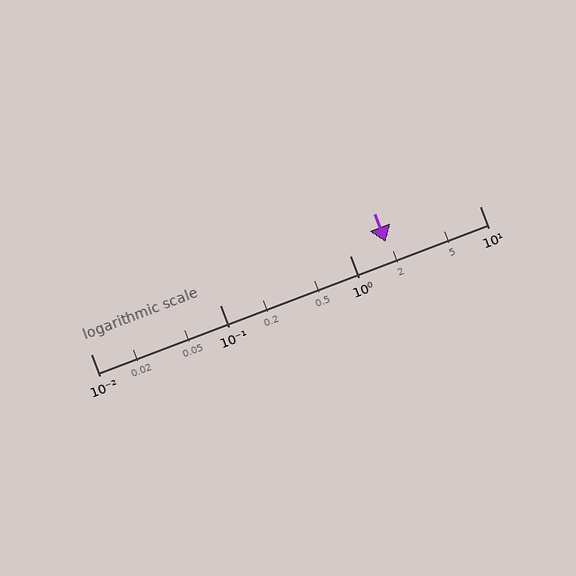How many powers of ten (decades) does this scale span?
The scale spans 3 decades, from 0.01 to 10.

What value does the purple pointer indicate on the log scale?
The pointer indicates approximately 1.9.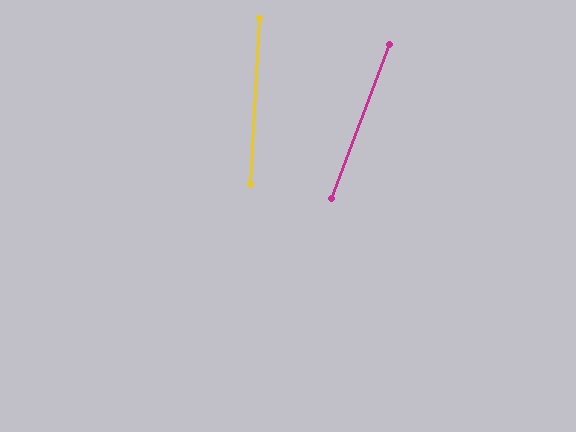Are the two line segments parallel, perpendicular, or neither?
Neither parallel nor perpendicular — they differ by about 17°.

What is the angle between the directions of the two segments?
Approximately 17 degrees.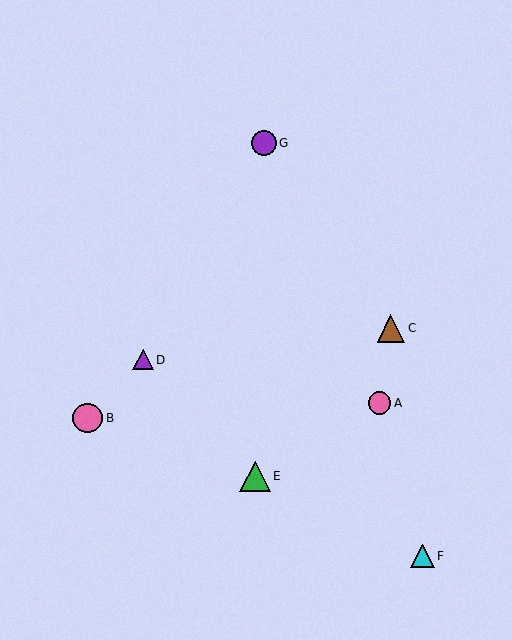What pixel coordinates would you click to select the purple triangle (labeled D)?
Click at (143, 360) to select the purple triangle D.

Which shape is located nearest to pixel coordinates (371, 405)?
The pink circle (labeled A) at (379, 403) is nearest to that location.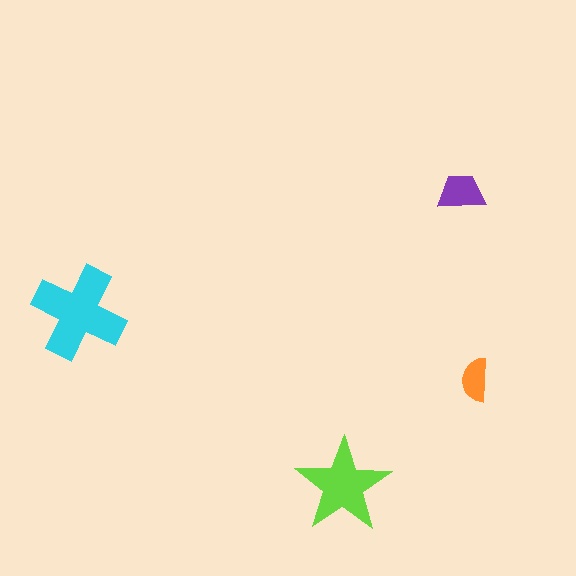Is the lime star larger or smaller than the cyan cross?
Smaller.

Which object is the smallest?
The orange semicircle.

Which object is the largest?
The cyan cross.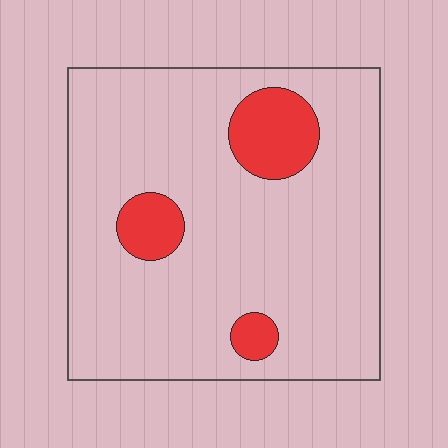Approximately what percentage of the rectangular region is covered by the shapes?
Approximately 10%.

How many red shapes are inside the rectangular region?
3.